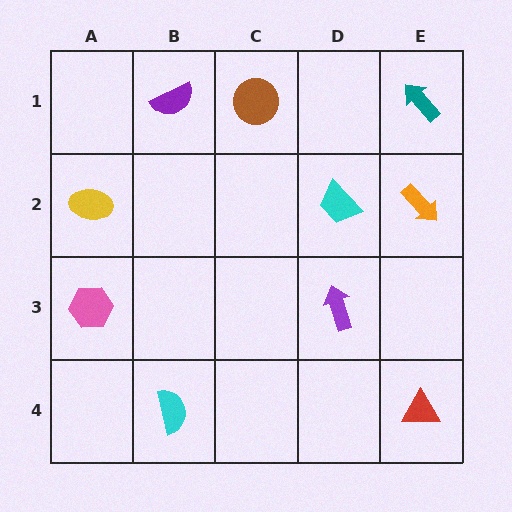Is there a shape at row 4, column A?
No, that cell is empty.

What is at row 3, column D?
A purple arrow.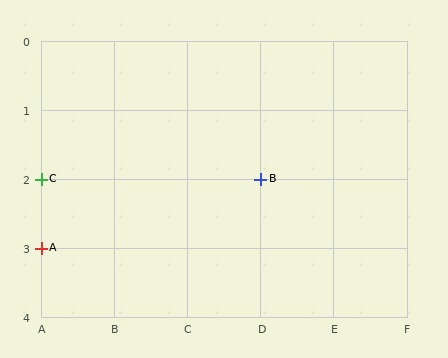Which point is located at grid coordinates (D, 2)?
Point B is at (D, 2).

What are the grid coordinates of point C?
Point C is at grid coordinates (A, 2).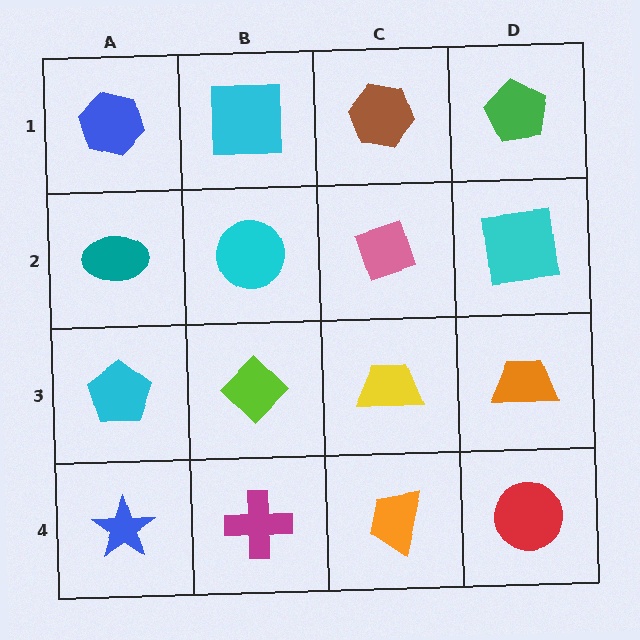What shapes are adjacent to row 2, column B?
A cyan square (row 1, column B), a lime diamond (row 3, column B), a teal ellipse (row 2, column A), a pink diamond (row 2, column C).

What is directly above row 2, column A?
A blue hexagon.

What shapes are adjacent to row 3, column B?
A cyan circle (row 2, column B), a magenta cross (row 4, column B), a cyan pentagon (row 3, column A), a yellow trapezoid (row 3, column C).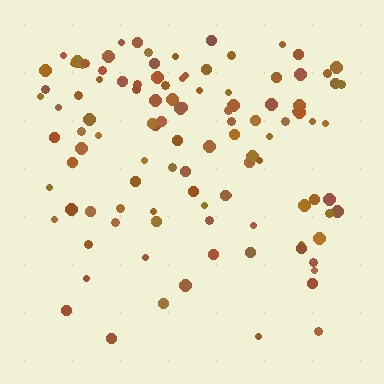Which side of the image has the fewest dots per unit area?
The bottom.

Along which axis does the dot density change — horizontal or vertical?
Vertical.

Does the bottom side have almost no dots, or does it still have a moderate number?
Still a moderate number, just noticeably fewer than the top.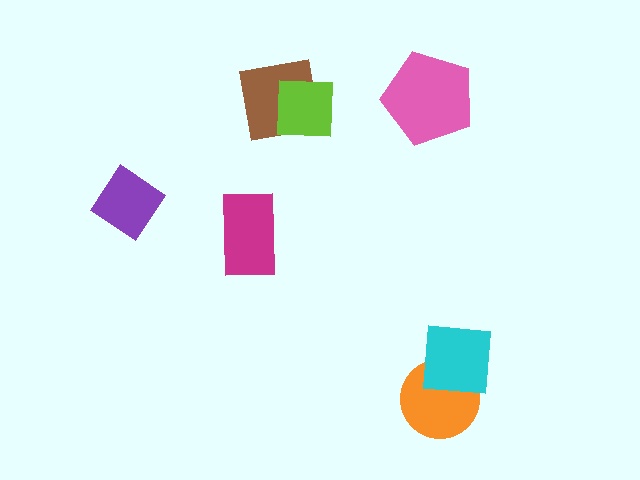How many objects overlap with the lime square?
1 object overlaps with the lime square.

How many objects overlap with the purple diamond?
0 objects overlap with the purple diamond.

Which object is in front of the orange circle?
The cyan square is in front of the orange circle.